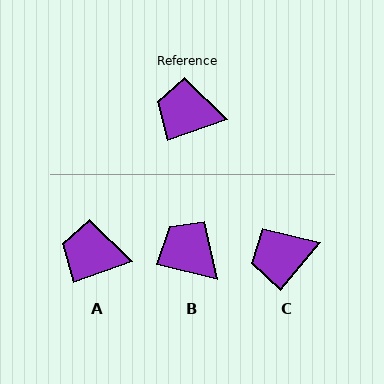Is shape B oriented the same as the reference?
No, it is off by about 33 degrees.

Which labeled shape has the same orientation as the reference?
A.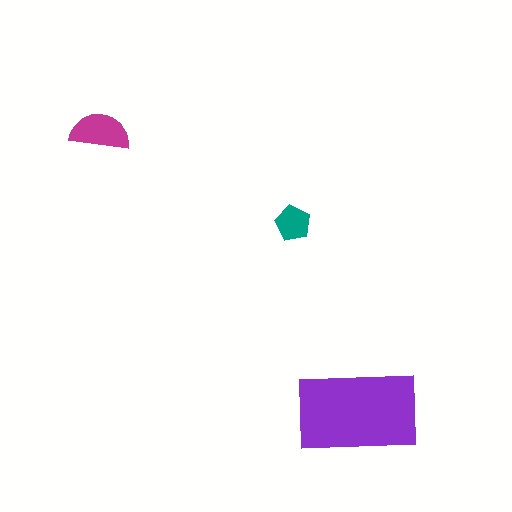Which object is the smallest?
The teal pentagon.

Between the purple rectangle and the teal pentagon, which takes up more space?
The purple rectangle.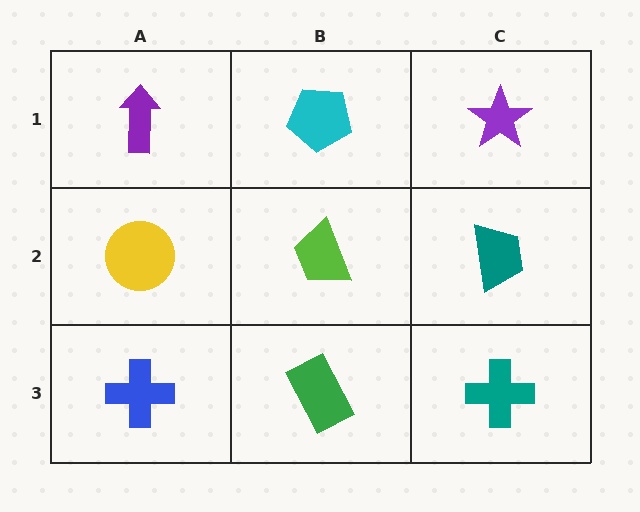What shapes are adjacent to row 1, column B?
A lime trapezoid (row 2, column B), a purple arrow (row 1, column A), a purple star (row 1, column C).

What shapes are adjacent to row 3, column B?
A lime trapezoid (row 2, column B), a blue cross (row 3, column A), a teal cross (row 3, column C).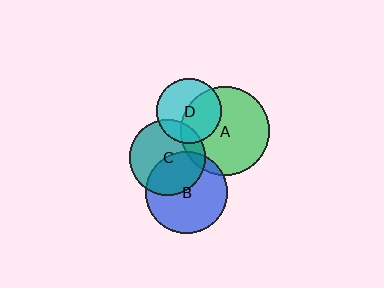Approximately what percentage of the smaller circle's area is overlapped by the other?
Approximately 15%.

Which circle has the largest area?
Circle A (green).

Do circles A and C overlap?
Yes.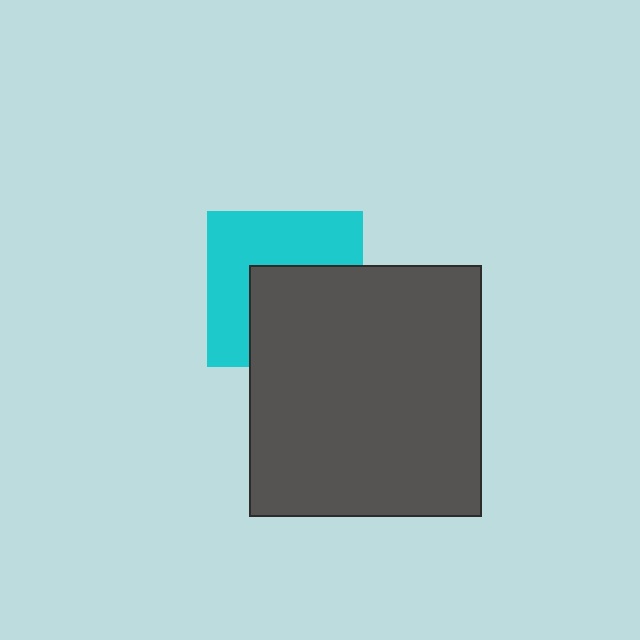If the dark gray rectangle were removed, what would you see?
You would see the complete cyan square.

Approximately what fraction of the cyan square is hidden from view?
Roughly 48% of the cyan square is hidden behind the dark gray rectangle.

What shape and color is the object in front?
The object in front is a dark gray rectangle.